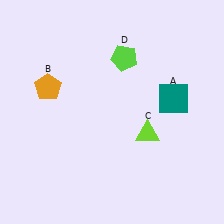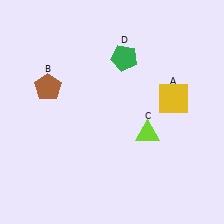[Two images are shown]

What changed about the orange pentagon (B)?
In Image 1, B is orange. In Image 2, it changed to brown.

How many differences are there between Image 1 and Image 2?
There are 3 differences between the two images.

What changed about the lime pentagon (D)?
In Image 1, D is lime. In Image 2, it changed to green.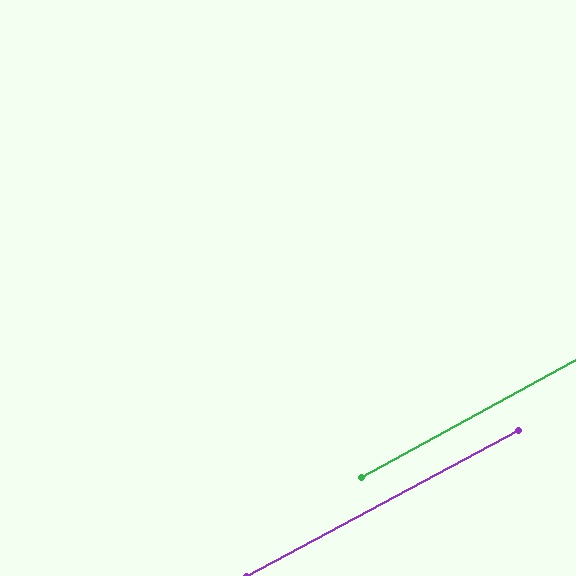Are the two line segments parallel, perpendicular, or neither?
Parallel — their directions differ by only 0.2°.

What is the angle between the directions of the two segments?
Approximately 0 degrees.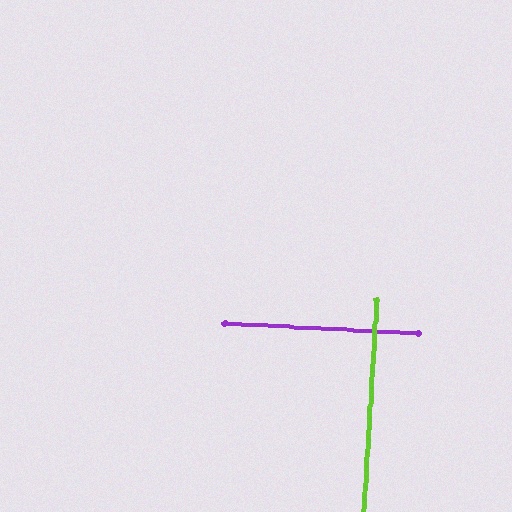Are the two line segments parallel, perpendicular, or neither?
Perpendicular — they meet at approximately 89°.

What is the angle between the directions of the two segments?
Approximately 89 degrees.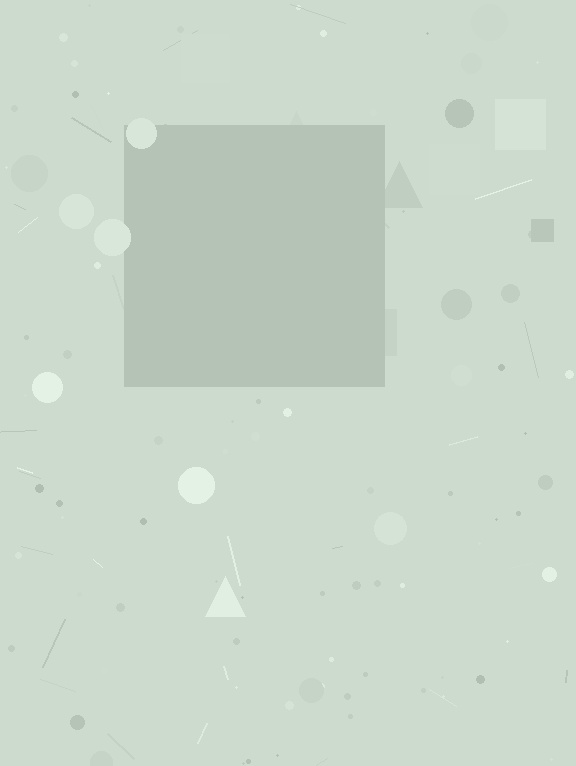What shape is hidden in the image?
A square is hidden in the image.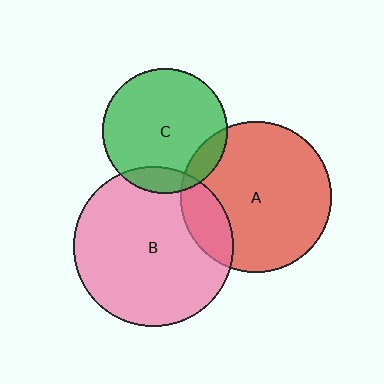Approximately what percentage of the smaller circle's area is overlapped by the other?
Approximately 15%.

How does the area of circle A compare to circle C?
Approximately 1.4 times.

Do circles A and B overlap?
Yes.